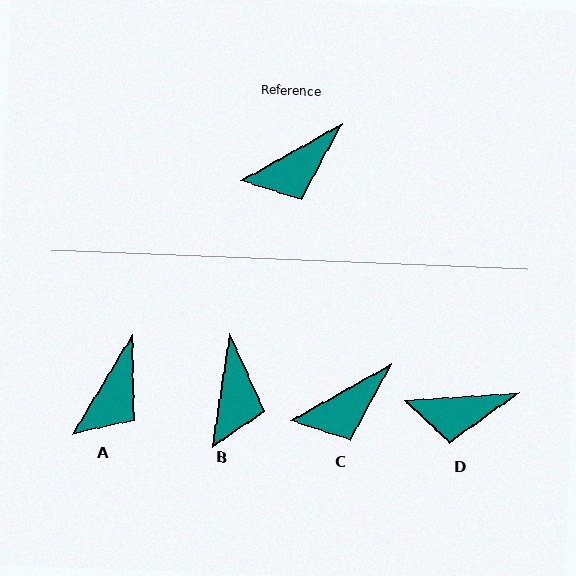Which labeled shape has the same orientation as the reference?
C.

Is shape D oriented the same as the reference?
No, it is off by about 25 degrees.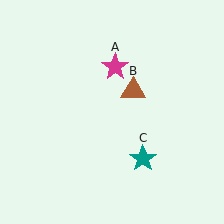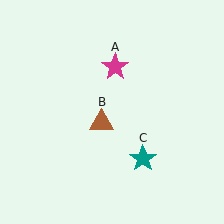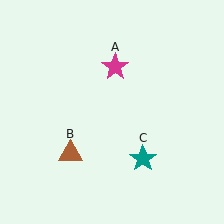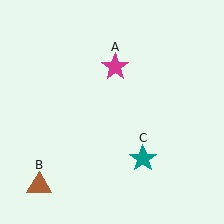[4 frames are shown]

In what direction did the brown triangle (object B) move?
The brown triangle (object B) moved down and to the left.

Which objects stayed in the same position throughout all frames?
Magenta star (object A) and teal star (object C) remained stationary.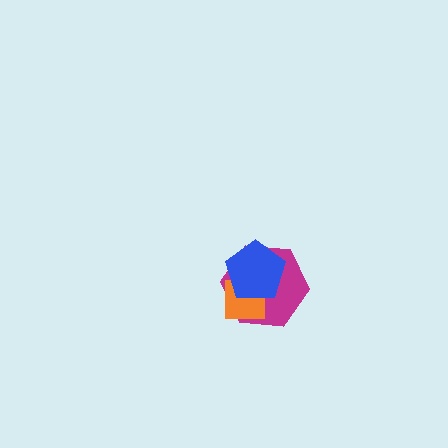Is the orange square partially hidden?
Yes, it is partially covered by another shape.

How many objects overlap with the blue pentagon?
2 objects overlap with the blue pentagon.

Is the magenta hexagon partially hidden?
Yes, it is partially covered by another shape.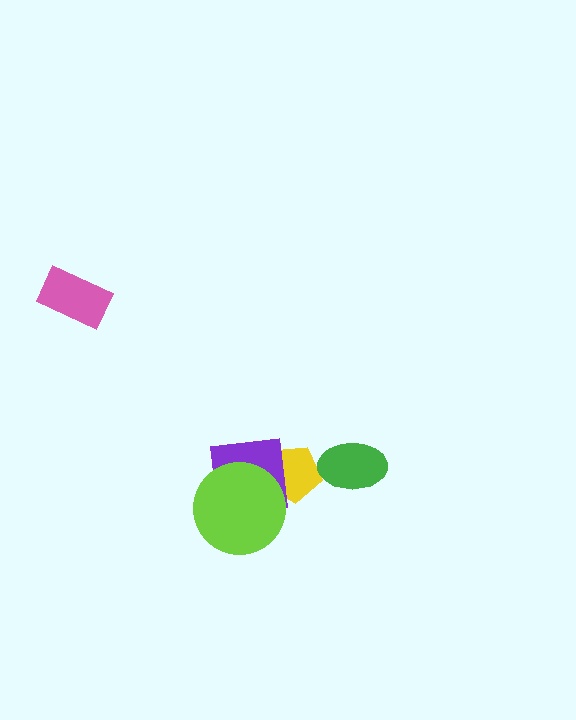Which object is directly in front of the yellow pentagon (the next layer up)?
The purple square is directly in front of the yellow pentagon.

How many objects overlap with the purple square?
2 objects overlap with the purple square.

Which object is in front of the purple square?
The lime circle is in front of the purple square.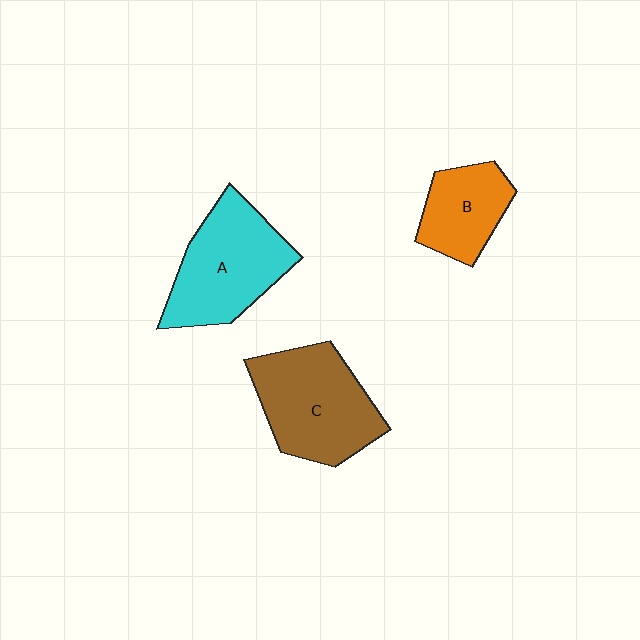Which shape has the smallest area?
Shape B (orange).